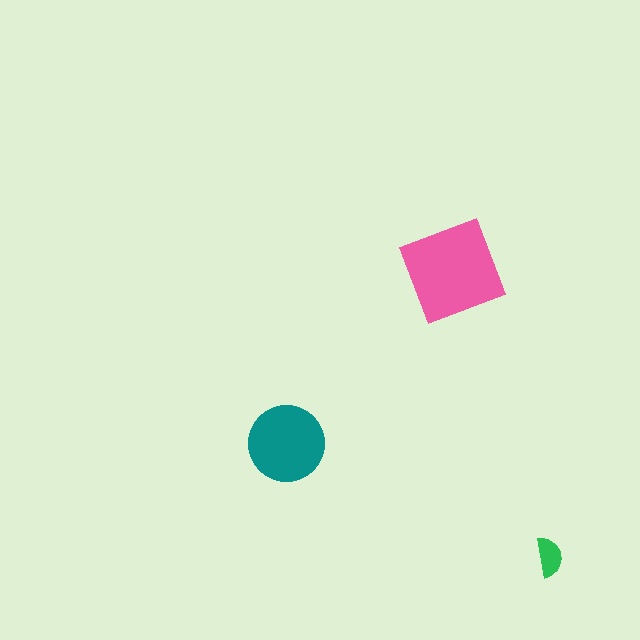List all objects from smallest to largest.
The green semicircle, the teal circle, the pink diamond.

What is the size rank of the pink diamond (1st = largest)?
1st.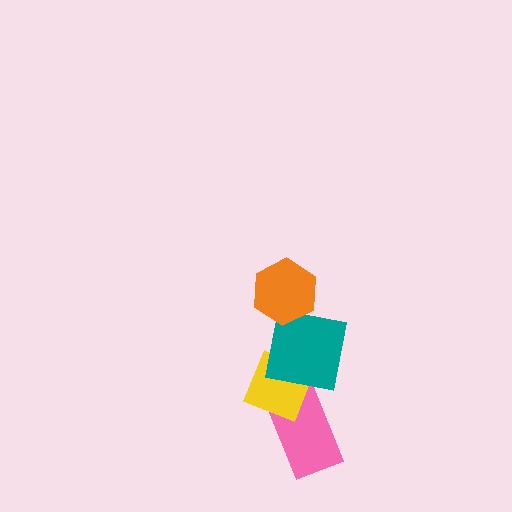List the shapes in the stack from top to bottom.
From top to bottom: the orange hexagon, the teal square, the yellow diamond, the pink rectangle.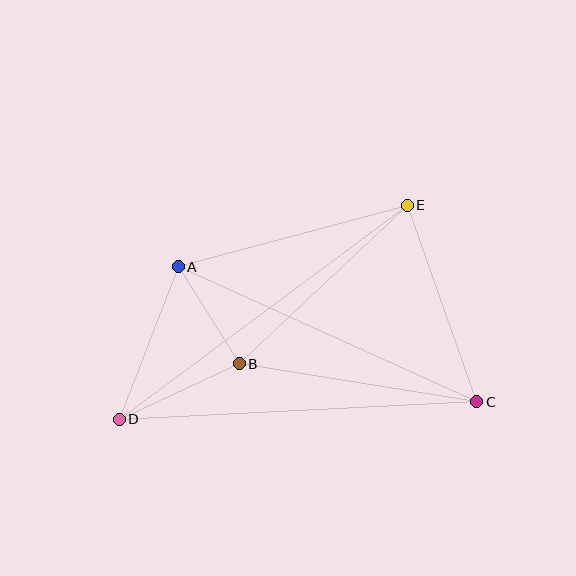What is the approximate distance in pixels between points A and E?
The distance between A and E is approximately 237 pixels.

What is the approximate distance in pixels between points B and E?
The distance between B and E is approximately 231 pixels.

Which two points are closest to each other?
Points A and B are closest to each other.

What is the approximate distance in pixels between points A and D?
The distance between A and D is approximately 164 pixels.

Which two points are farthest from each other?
Points D and E are farthest from each other.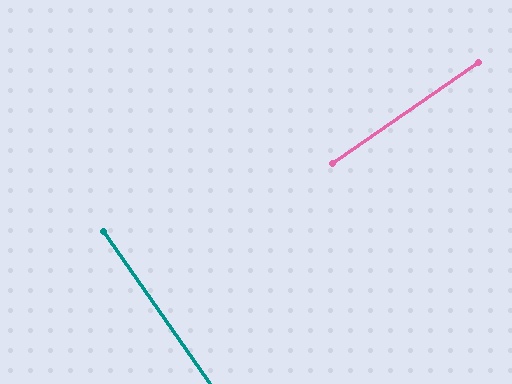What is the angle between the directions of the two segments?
Approximately 90 degrees.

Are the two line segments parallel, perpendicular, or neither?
Perpendicular — they meet at approximately 90°.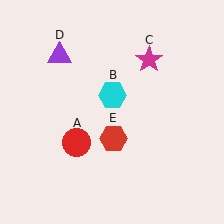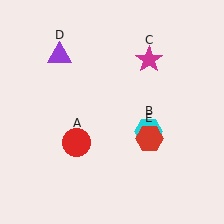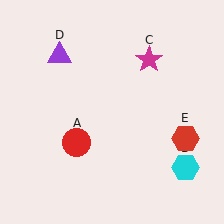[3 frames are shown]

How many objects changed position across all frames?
2 objects changed position: cyan hexagon (object B), red hexagon (object E).